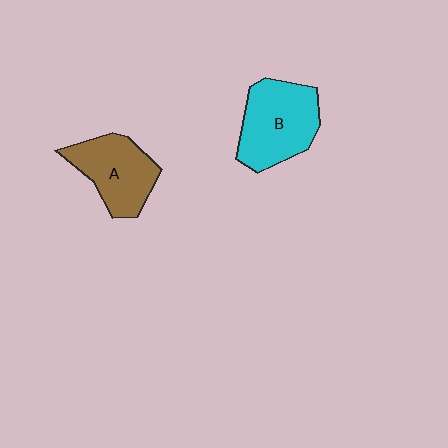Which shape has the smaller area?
Shape A (brown).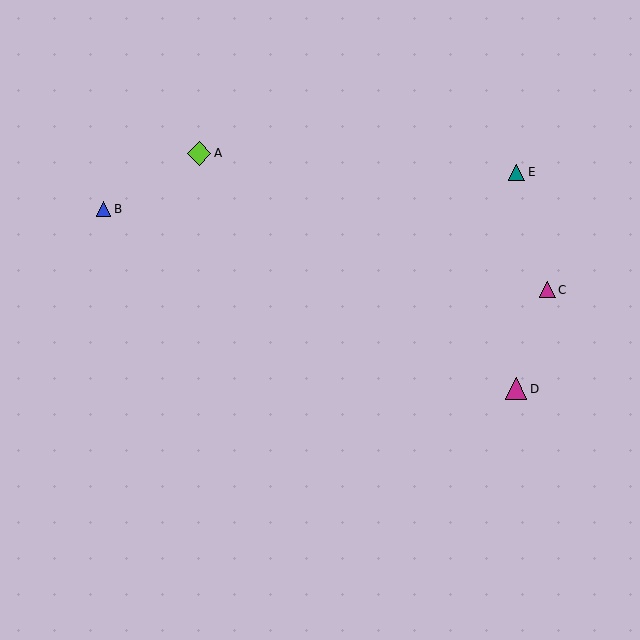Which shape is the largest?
The lime diamond (labeled A) is the largest.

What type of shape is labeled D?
Shape D is a magenta triangle.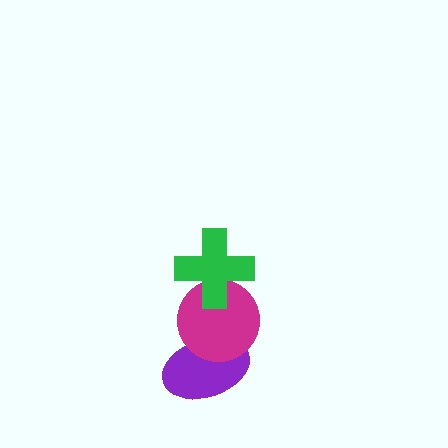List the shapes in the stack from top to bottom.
From top to bottom: the green cross, the magenta circle, the purple ellipse.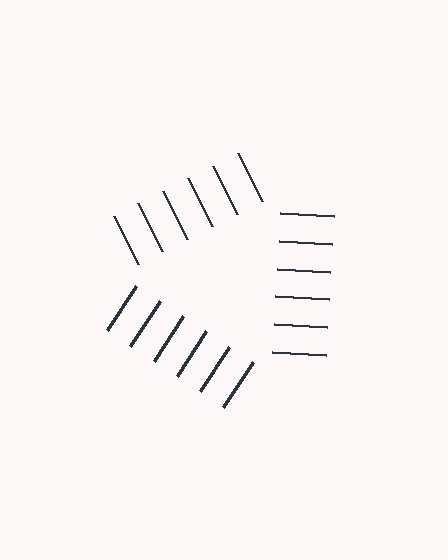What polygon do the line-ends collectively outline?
An illusory triangle — the line segments terminate on its edges but no continuous stroke is drawn.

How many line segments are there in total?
18 — 6 along each of the 3 edges.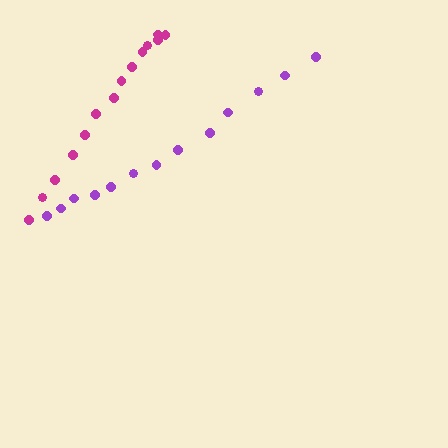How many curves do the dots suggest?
There are 2 distinct paths.